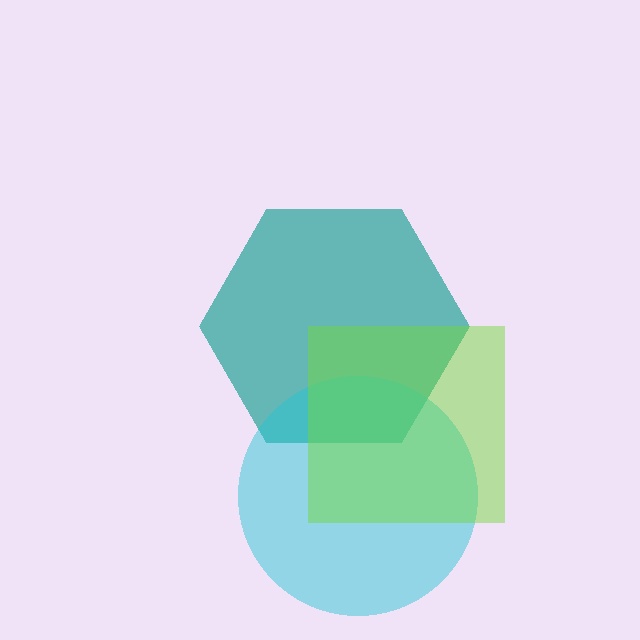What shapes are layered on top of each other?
The layered shapes are: a teal hexagon, a cyan circle, a lime square.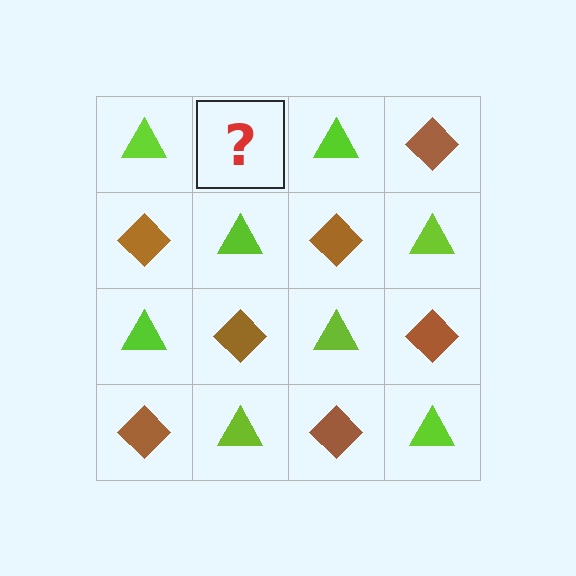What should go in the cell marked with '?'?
The missing cell should contain a brown diamond.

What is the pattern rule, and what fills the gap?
The rule is that it alternates lime triangle and brown diamond in a checkerboard pattern. The gap should be filled with a brown diamond.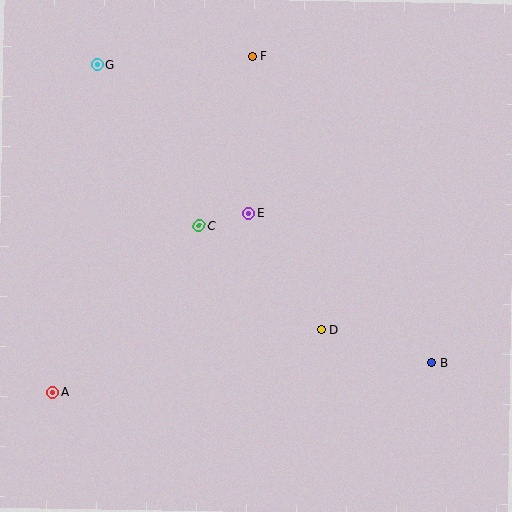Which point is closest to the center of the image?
Point E at (248, 213) is closest to the center.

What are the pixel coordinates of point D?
Point D is at (321, 330).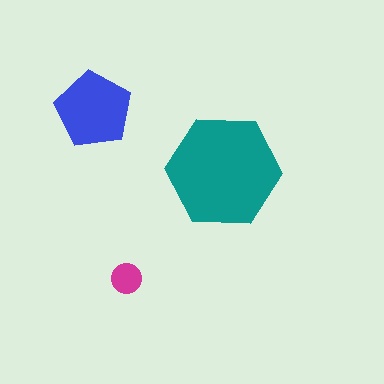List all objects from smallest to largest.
The magenta circle, the blue pentagon, the teal hexagon.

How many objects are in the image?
There are 3 objects in the image.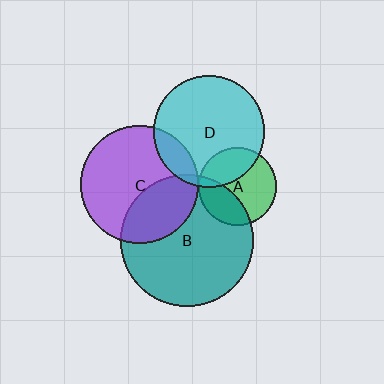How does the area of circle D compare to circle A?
Approximately 2.0 times.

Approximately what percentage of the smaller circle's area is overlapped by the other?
Approximately 15%.